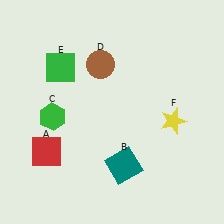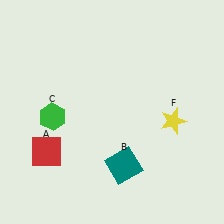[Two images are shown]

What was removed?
The green square (E), the brown circle (D) were removed in Image 2.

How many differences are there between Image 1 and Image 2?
There are 2 differences between the two images.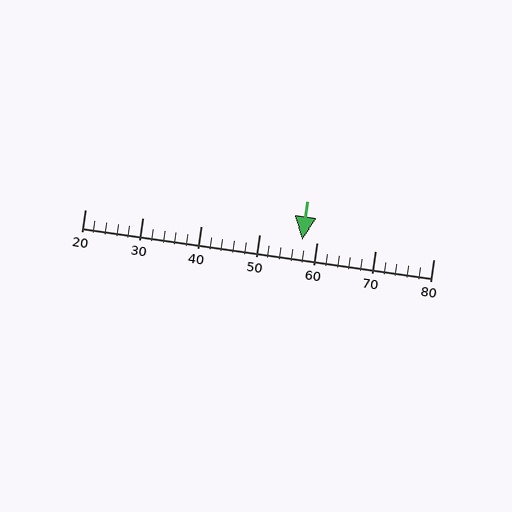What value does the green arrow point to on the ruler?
The green arrow points to approximately 57.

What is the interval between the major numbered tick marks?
The major tick marks are spaced 10 units apart.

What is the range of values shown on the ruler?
The ruler shows values from 20 to 80.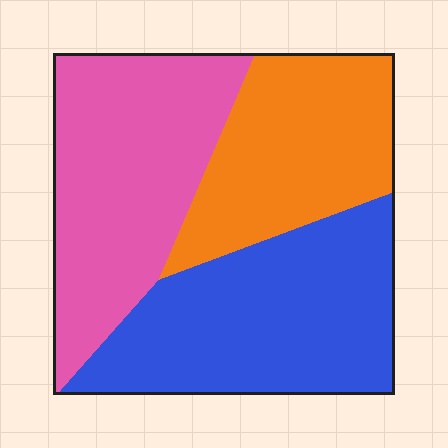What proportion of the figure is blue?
Blue covers 37% of the figure.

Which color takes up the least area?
Orange, at roughly 30%.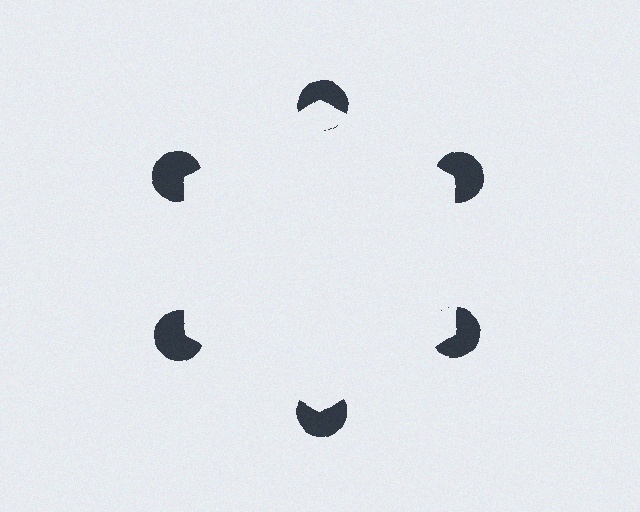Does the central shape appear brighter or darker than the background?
It typically appears slightly brighter than the background, even though no actual brightness change is drawn.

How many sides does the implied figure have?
6 sides.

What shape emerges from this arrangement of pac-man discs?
An illusory hexagon — its edges are inferred from the aligned wedge cuts in the pac-man discs, not physically drawn.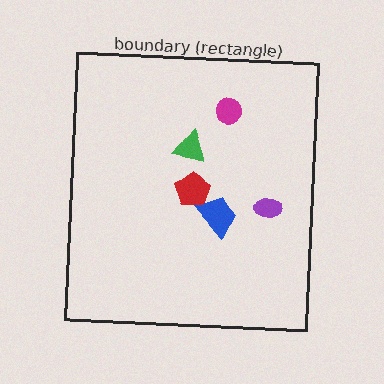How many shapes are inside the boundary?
5 inside, 0 outside.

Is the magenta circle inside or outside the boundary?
Inside.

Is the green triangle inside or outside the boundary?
Inside.